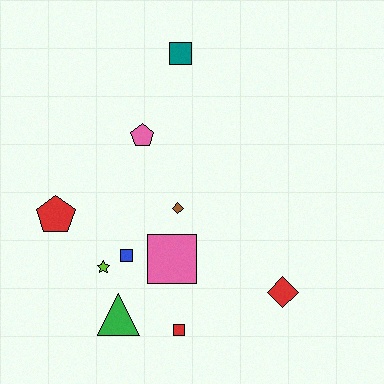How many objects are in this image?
There are 10 objects.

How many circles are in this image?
There are no circles.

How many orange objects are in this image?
There are no orange objects.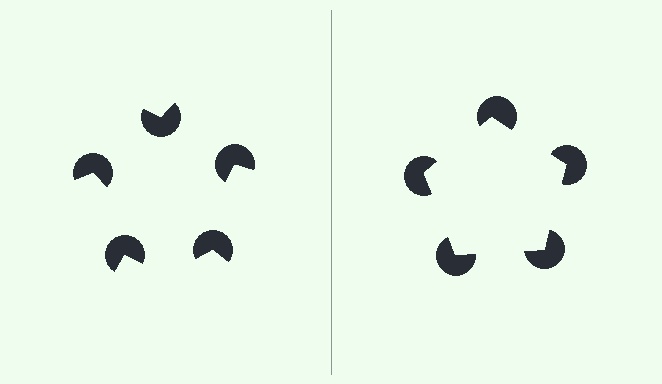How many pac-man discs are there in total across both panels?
10 — 5 on each side.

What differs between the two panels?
The pac-man discs are positioned identically on both sides; only the wedge orientations differ. On the right they align to a pentagon; on the left they are misaligned.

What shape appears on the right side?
An illusory pentagon.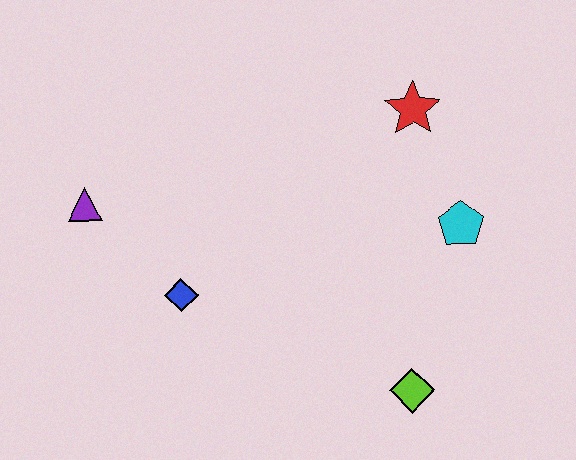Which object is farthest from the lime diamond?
The purple triangle is farthest from the lime diamond.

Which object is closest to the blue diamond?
The purple triangle is closest to the blue diamond.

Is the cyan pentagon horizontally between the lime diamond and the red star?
No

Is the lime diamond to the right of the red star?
No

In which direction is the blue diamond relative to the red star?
The blue diamond is to the left of the red star.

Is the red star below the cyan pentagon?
No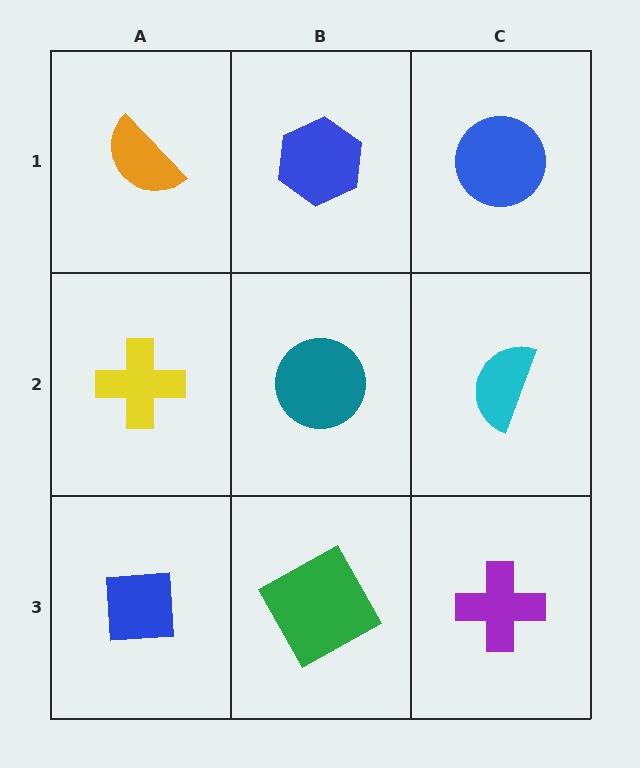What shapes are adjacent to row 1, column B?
A teal circle (row 2, column B), an orange semicircle (row 1, column A), a blue circle (row 1, column C).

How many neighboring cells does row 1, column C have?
2.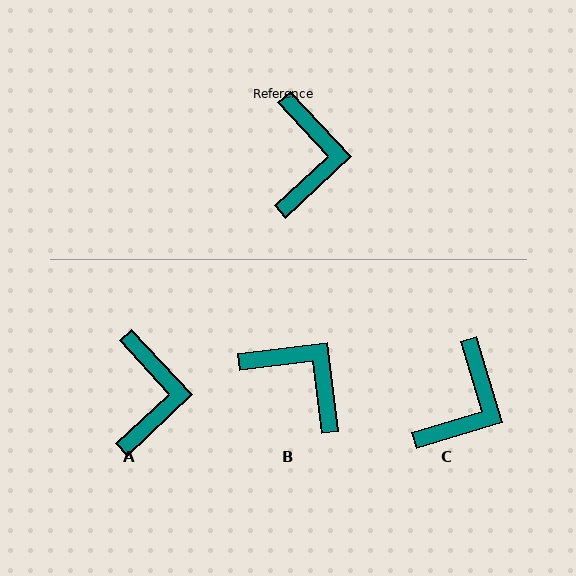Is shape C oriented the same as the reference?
No, it is off by about 26 degrees.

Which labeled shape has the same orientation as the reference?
A.